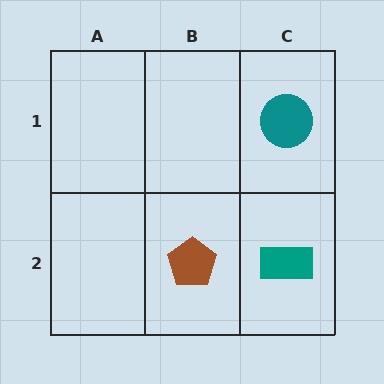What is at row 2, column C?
A teal rectangle.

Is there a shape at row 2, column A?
No, that cell is empty.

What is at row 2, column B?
A brown pentagon.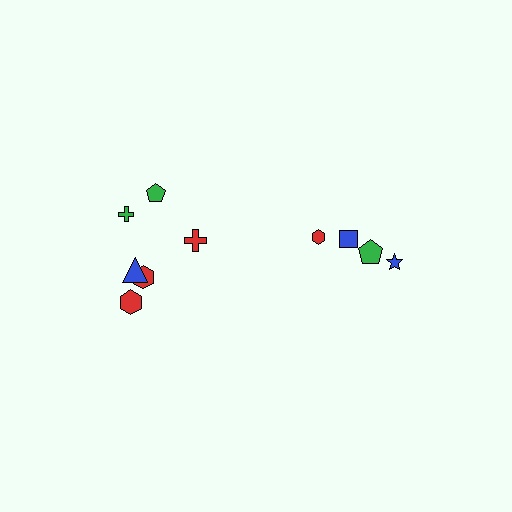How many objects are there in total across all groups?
There are 10 objects.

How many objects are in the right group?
There are 4 objects.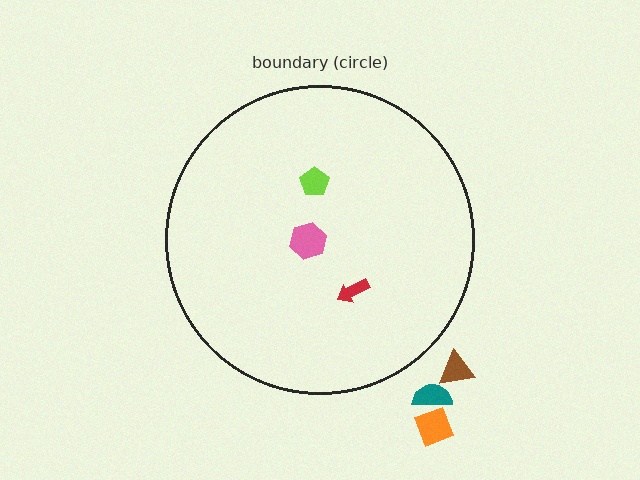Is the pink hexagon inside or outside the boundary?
Inside.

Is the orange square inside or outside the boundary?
Outside.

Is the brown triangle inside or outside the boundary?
Outside.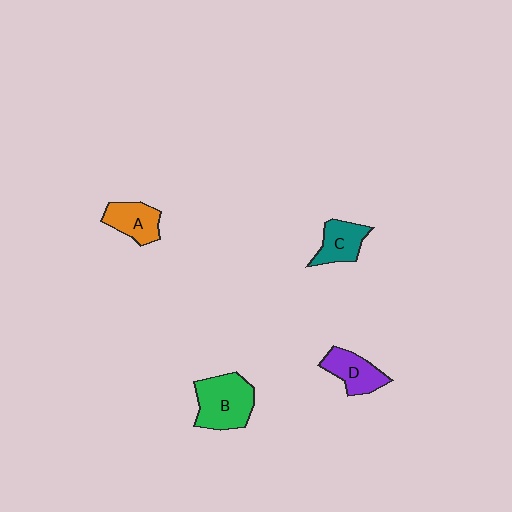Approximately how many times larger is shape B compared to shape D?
Approximately 1.5 times.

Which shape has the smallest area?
Shape C (teal).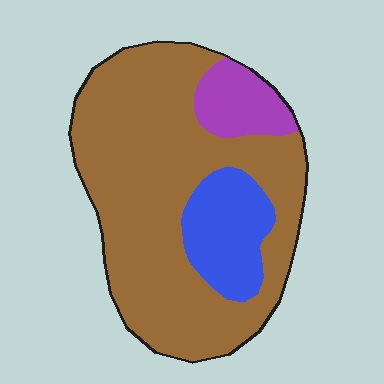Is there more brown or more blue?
Brown.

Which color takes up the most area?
Brown, at roughly 75%.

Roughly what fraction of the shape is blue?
Blue covers around 15% of the shape.